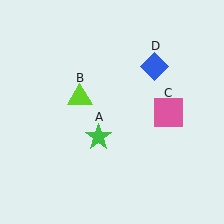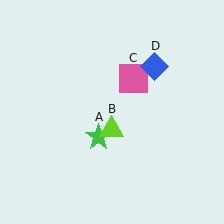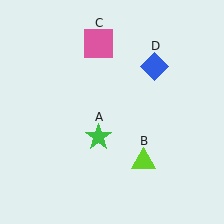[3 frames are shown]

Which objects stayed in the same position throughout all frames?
Green star (object A) and blue diamond (object D) remained stationary.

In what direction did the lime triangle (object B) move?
The lime triangle (object B) moved down and to the right.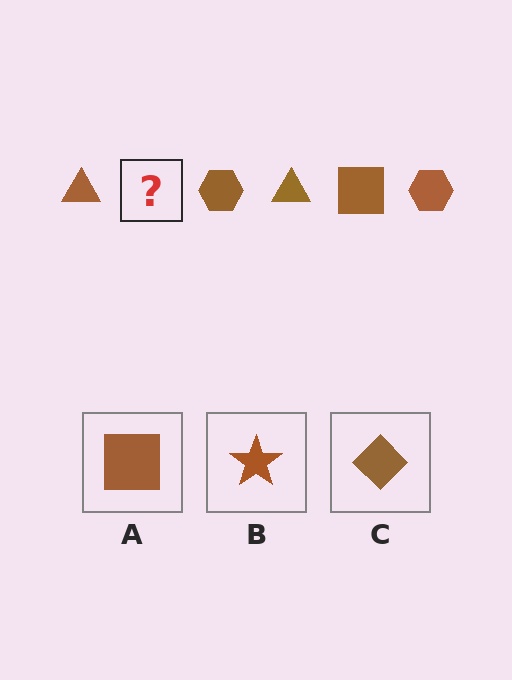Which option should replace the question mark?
Option A.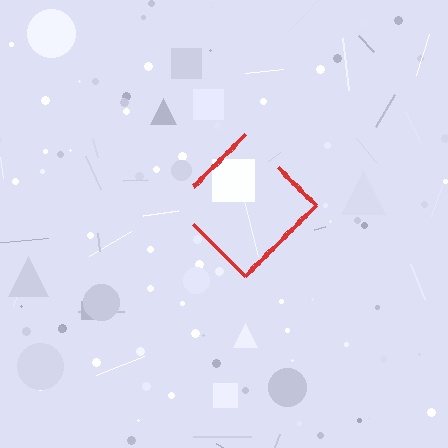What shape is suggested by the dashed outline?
The dashed outline suggests a diamond.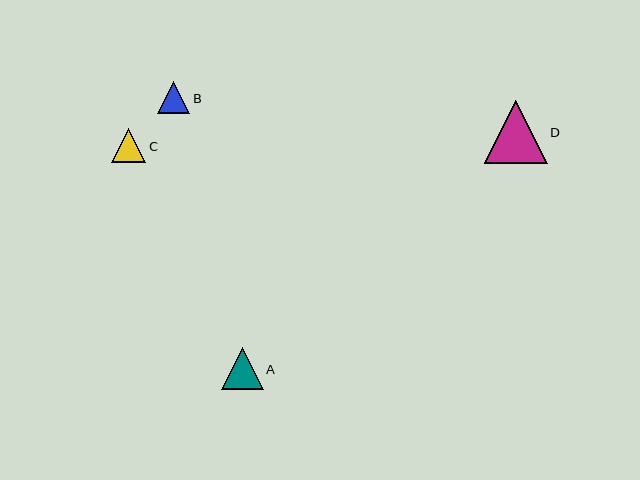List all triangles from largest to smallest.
From largest to smallest: D, A, C, B.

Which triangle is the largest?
Triangle D is the largest with a size of approximately 63 pixels.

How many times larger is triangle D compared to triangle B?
Triangle D is approximately 2.0 times the size of triangle B.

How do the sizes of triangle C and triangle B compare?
Triangle C and triangle B are approximately the same size.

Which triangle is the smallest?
Triangle B is the smallest with a size of approximately 32 pixels.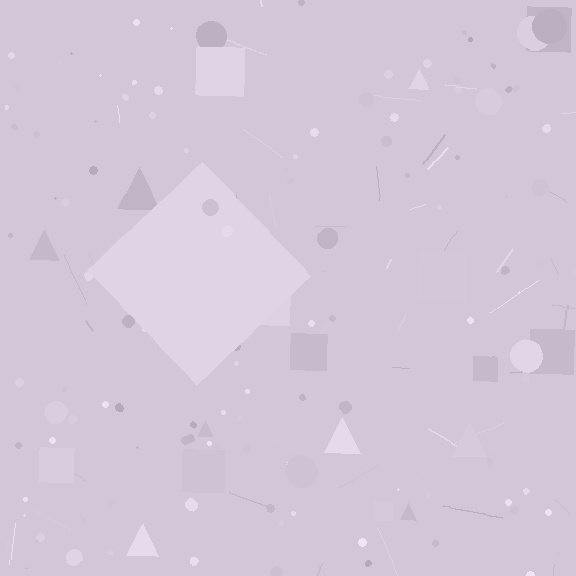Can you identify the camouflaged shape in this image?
The camouflaged shape is a diamond.